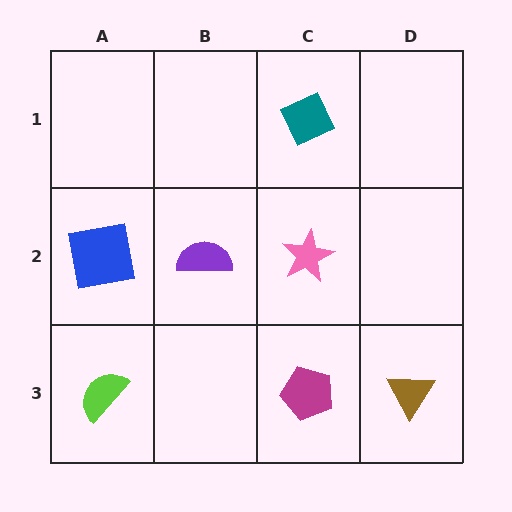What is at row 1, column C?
A teal diamond.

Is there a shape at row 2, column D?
No, that cell is empty.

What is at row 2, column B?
A purple semicircle.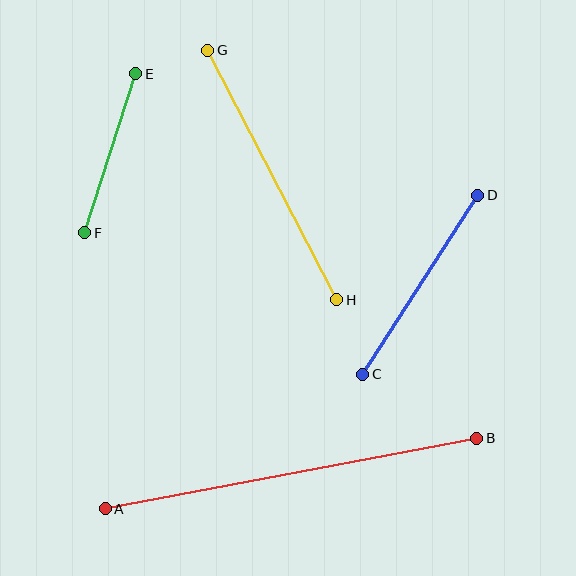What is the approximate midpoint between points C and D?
The midpoint is at approximately (420, 285) pixels.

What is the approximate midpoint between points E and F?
The midpoint is at approximately (110, 153) pixels.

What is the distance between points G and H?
The distance is approximately 281 pixels.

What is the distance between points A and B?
The distance is approximately 378 pixels.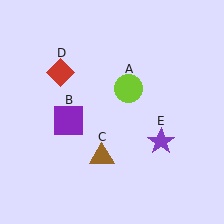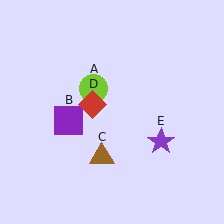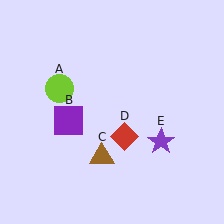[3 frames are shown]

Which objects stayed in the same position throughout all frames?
Purple square (object B) and brown triangle (object C) and purple star (object E) remained stationary.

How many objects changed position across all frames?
2 objects changed position: lime circle (object A), red diamond (object D).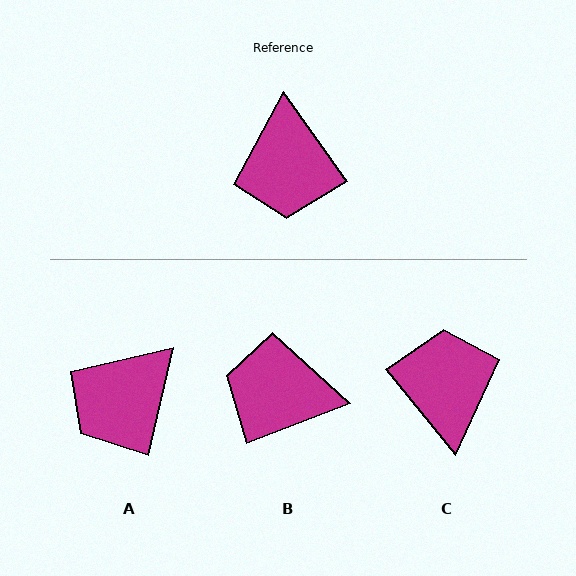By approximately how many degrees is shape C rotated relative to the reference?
Approximately 176 degrees clockwise.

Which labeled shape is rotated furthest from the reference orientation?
C, about 176 degrees away.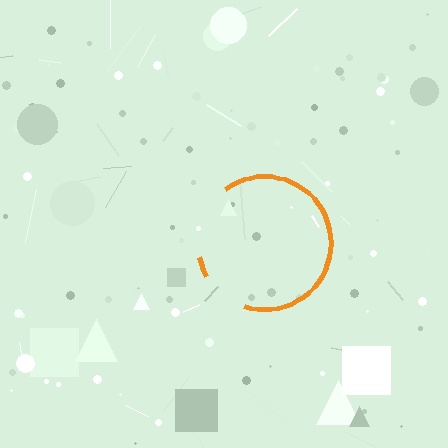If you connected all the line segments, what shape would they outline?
They would outline a circle.